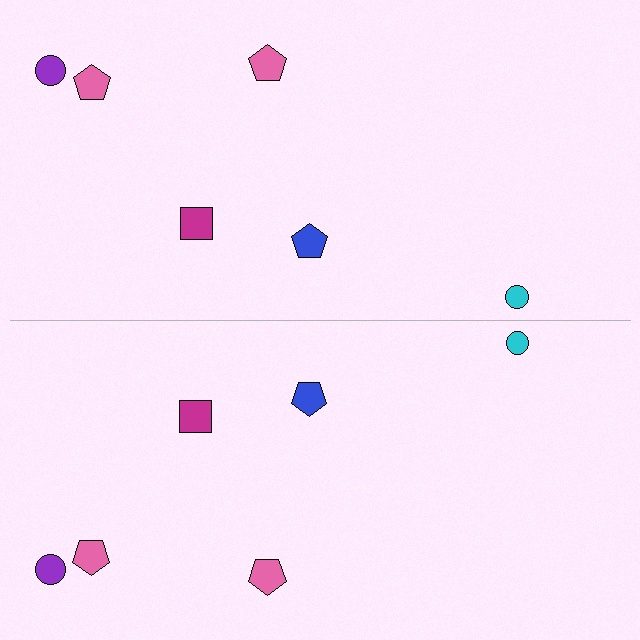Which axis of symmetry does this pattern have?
The pattern has a horizontal axis of symmetry running through the center of the image.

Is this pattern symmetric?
Yes, this pattern has bilateral (reflection) symmetry.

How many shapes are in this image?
There are 12 shapes in this image.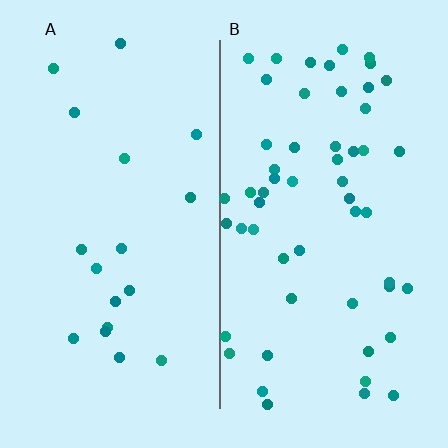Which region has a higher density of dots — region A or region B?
B (the right).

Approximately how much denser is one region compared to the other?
Approximately 3.0× — region B over region A.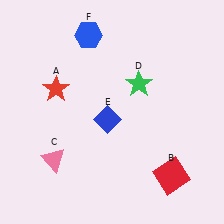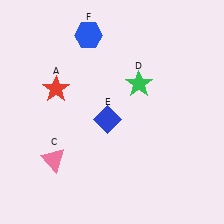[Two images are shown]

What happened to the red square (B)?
The red square (B) was removed in Image 2. It was in the bottom-right area of Image 1.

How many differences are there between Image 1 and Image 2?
There is 1 difference between the two images.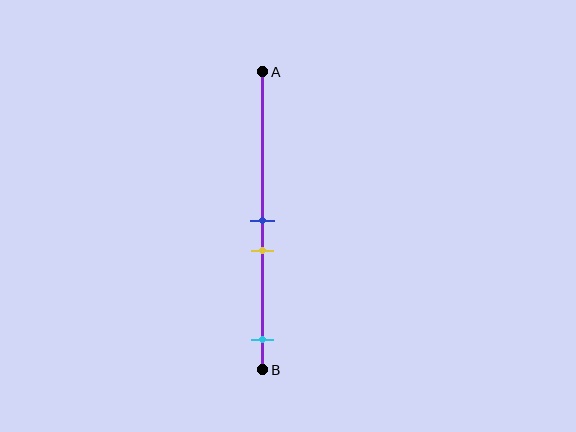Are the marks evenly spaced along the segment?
No, the marks are not evenly spaced.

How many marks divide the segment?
There are 3 marks dividing the segment.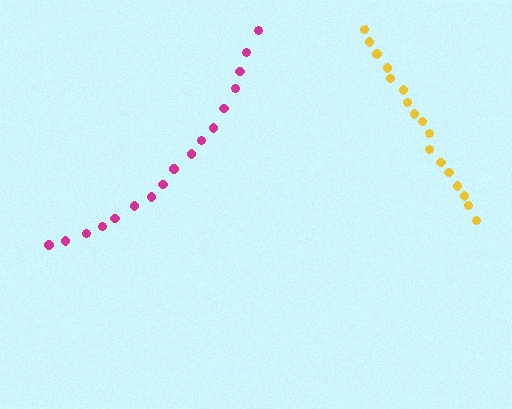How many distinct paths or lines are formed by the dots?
There are 2 distinct paths.